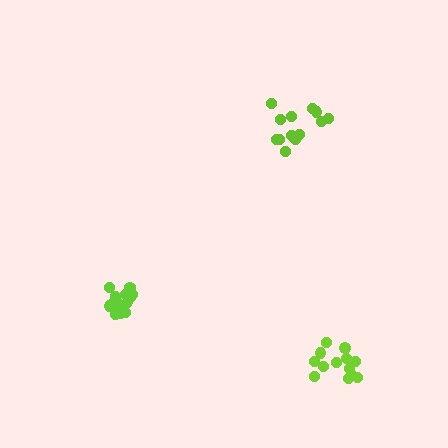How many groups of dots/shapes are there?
There are 3 groups.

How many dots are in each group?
Group 1: 15 dots, Group 2: 13 dots, Group 3: 13 dots (41 total).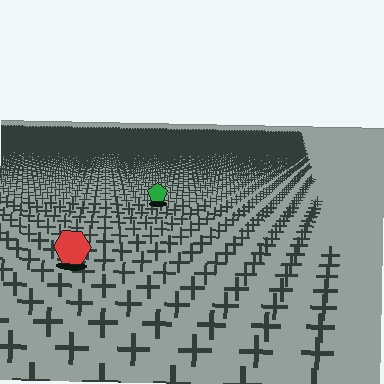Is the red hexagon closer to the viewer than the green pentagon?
Yes. The red hexagon is closer — you can tell from the texture gradient: the ground texture is coarser near it.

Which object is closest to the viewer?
The red hexagon is closest. The texture marks near it are larger and more spread out.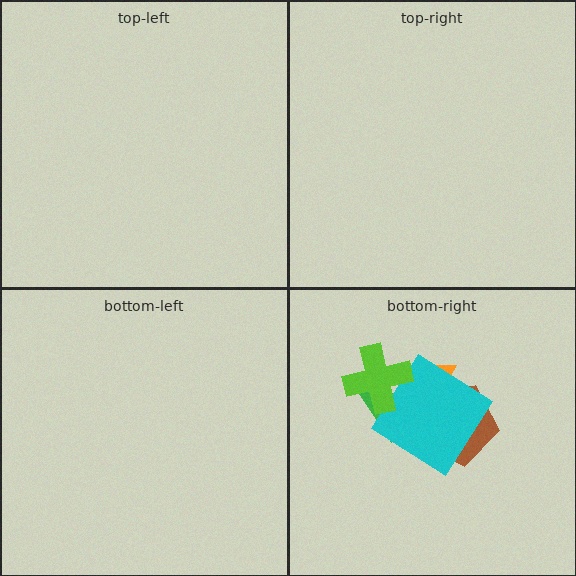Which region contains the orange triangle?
The bottom-right region.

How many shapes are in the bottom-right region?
5.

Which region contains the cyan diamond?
The bottom-right region.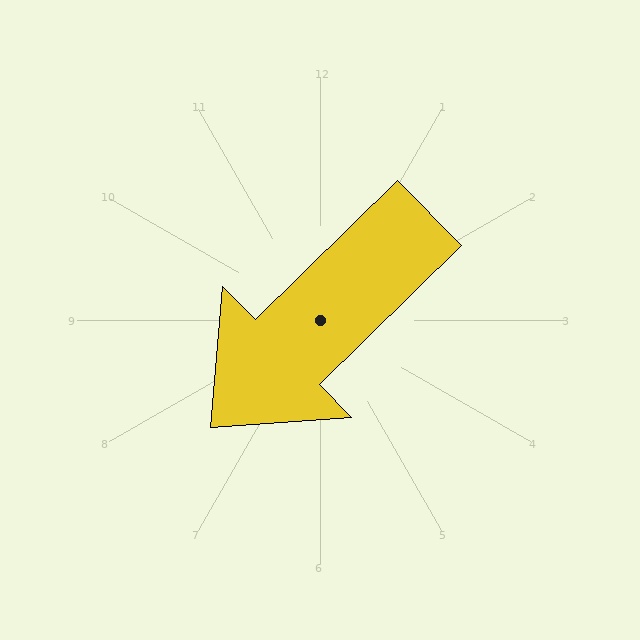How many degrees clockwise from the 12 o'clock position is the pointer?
Approximately 226 degrees.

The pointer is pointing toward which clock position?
Roughly 8 o'clock.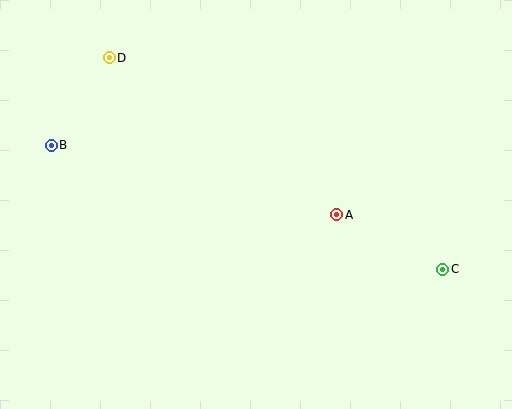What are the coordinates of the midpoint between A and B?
The midpoint between A and B is at (194, 180).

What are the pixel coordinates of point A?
Point A is at (337, 215).